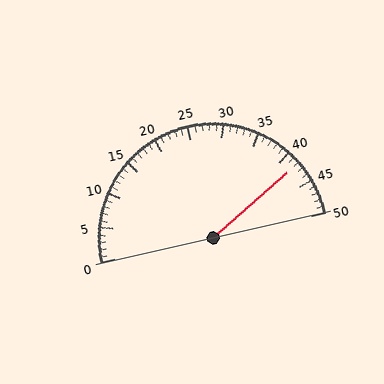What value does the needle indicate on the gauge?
The needle indicates approximately 42.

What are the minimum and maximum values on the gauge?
The gauge ranges from 0 to 50.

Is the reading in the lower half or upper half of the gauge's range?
The reading is in the upper half of the range (0 to 50).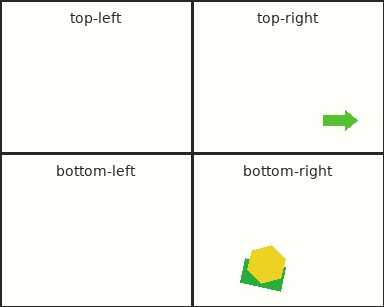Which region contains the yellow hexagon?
The bottom-right region.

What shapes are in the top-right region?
The lime arrow.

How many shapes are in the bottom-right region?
2.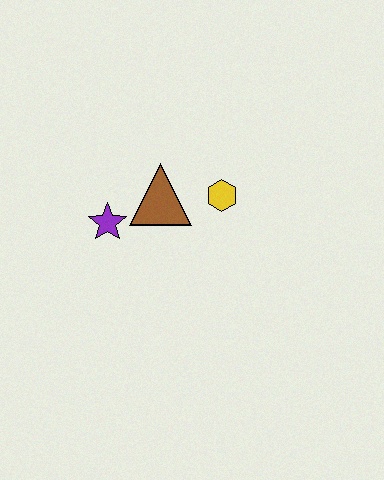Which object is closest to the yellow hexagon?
The brown triangle is closest to the yellow hexagon.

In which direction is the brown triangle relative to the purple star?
The brown triangle is to the right of the purple star.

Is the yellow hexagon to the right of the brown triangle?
Yes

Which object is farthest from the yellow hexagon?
The purple star is farthest from the yellow hexagon.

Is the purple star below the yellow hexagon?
Yes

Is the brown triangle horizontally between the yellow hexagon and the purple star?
Yes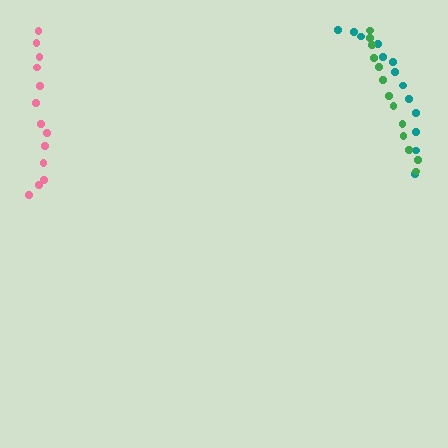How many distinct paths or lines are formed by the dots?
There are 3 distinct paths.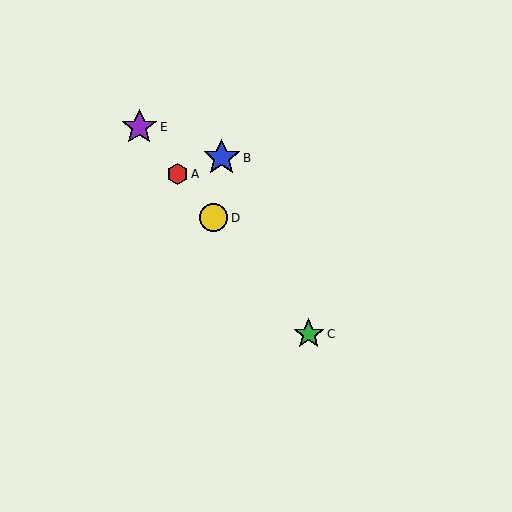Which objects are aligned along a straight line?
Objects A, C, D, E are aligned along a straight line.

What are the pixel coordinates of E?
Object E is at (139, 127).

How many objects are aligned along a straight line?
4 objects (A, C, D, E) are aligned along a straight line.